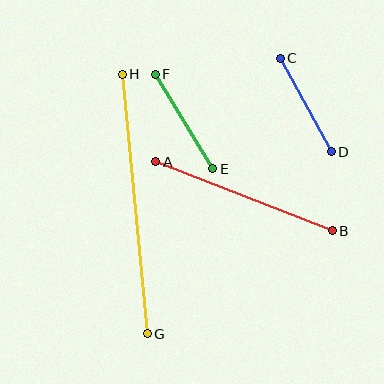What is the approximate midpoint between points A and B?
The midpoint is at approximately (244, 196) pixels.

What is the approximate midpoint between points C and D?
The midpoint is at approximately (306, 105) pixels.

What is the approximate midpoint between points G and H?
The midpoint is at approximately (135, 204) pixels.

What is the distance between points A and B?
The distance is approximately 190 pixels.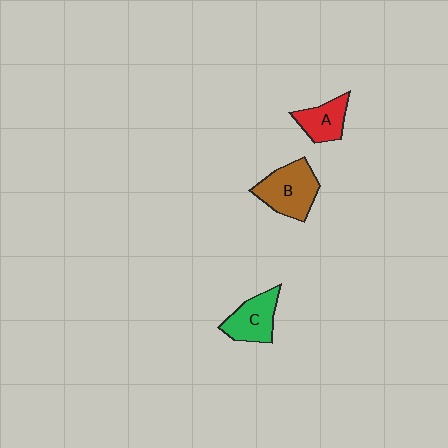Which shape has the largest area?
Shape B (brown).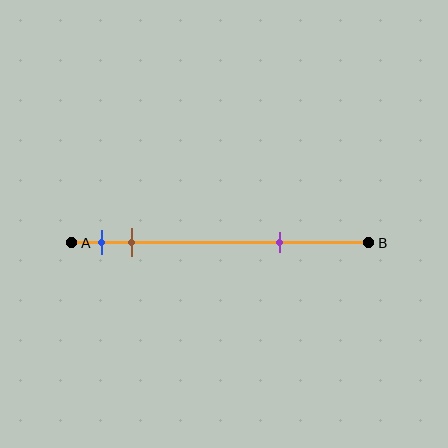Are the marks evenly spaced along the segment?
No, the marks are not evenly spaced.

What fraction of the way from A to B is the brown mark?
The brown mark is approximately 20% (0.2) of the way from A to B.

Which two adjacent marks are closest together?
The blue and brown marks are the closest adjacent pair.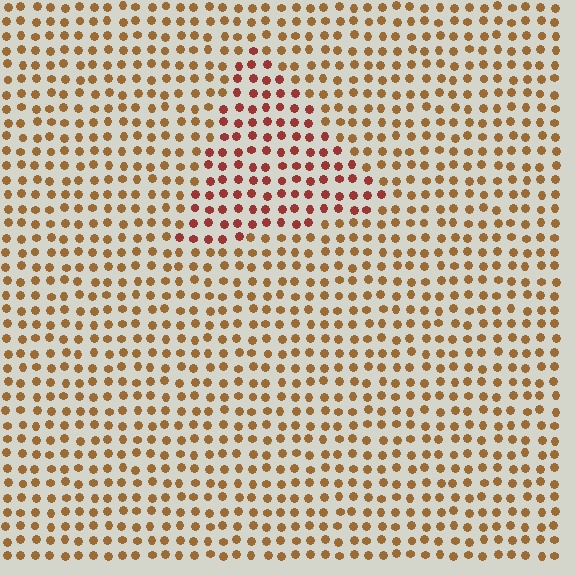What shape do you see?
I see a triangle.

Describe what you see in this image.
The image is filled with small brown elements in a uniform arrangement. A triangle-shaped region is visible where the elements are tinted to a slightly different hue, forming a subtle color boundary.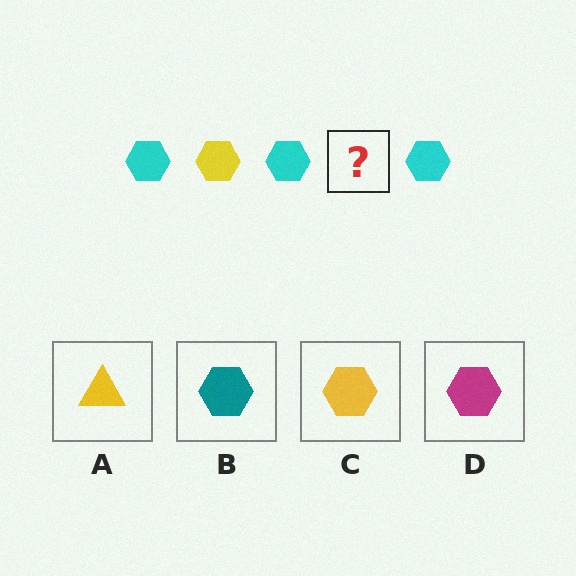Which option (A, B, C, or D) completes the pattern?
C.